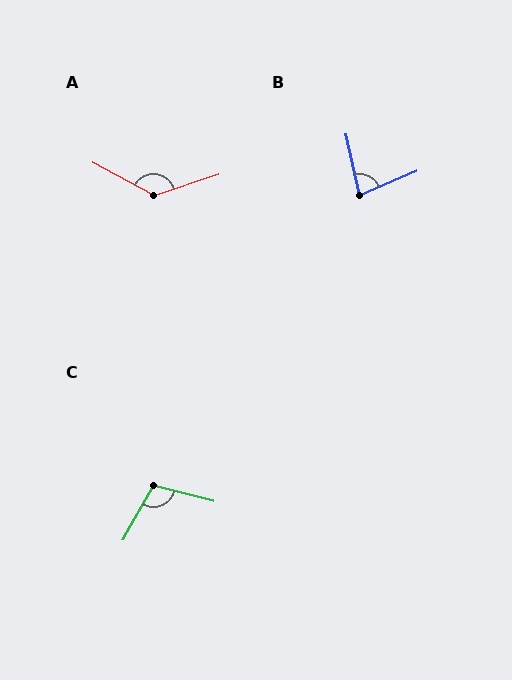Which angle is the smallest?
B, at approximately 79 degrees.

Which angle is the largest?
A, at approximately 133 degrees.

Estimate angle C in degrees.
Approximately 105 degrees.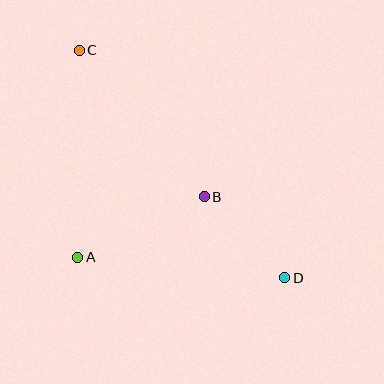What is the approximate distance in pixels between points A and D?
The distance between A and D is approximately 208 pixels.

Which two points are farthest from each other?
Points C and D are farthest from each other.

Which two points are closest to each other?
Points B and D are closest to each other.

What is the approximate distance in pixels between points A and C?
The distance between A and C is approximately 207 pixels.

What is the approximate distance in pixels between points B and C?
The distance between B and C is approximately 192 pixels.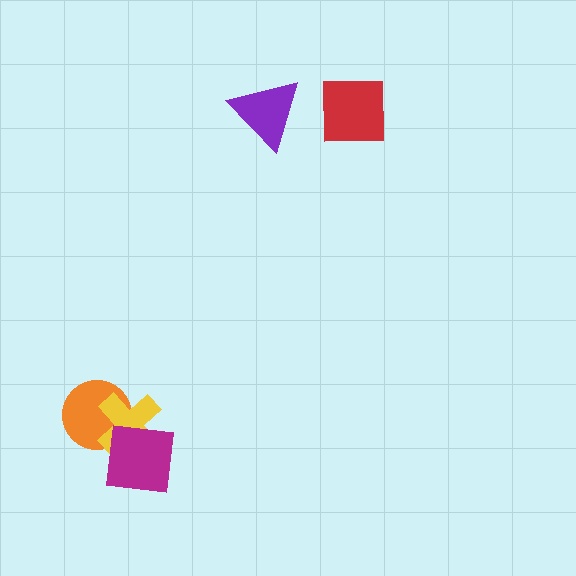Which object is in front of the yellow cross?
The magenta square is in front of the yellow cross.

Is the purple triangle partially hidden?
No, no other shape covers it.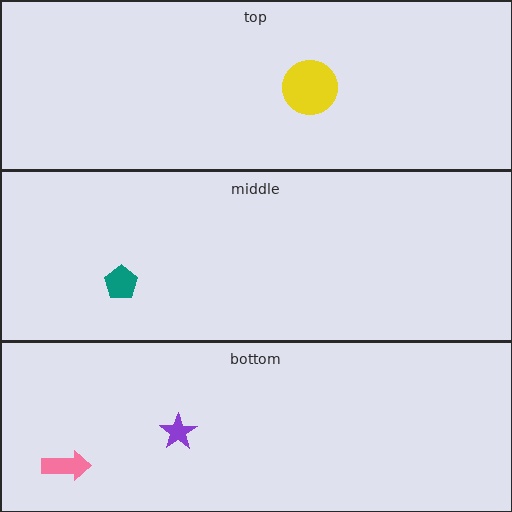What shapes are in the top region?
The yellow circle.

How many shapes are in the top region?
1.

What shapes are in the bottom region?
The pink arrow, the purple star.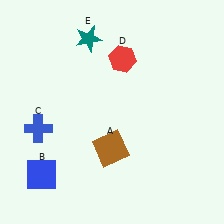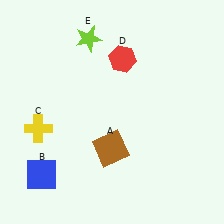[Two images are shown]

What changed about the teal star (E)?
In Image 1, E is teal. In Image 2, it changed to lime.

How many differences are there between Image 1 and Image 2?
There are 2 differences between the two images.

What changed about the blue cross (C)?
In Image 1, C is blue. In Image 2, it changed to yellow.